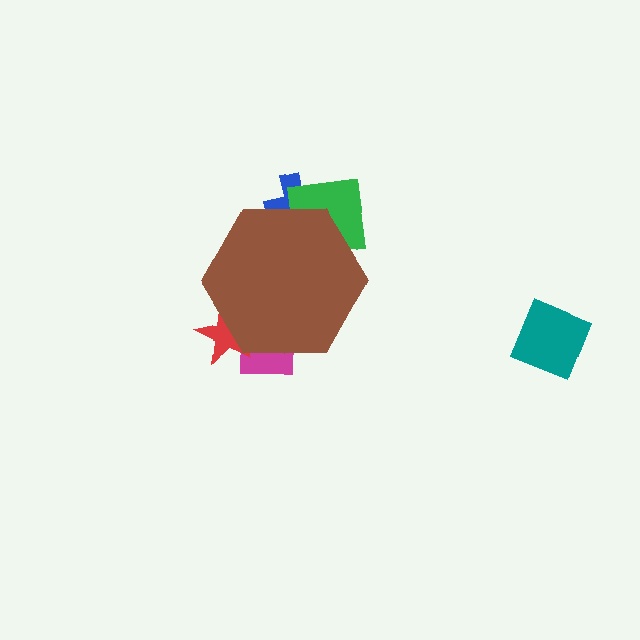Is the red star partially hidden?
Yes, the red star is partially hidden behind the brown hexagon.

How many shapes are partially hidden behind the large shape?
4 shapes are partially hidden.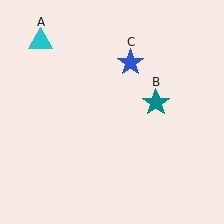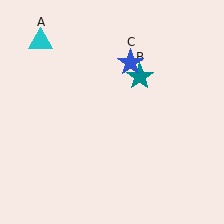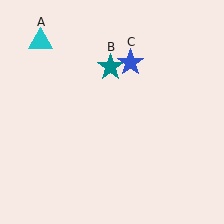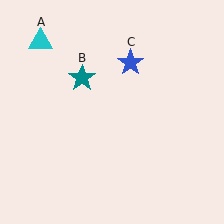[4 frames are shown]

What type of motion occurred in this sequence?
The teal star (object B) rotated counterclockwise around the center of the scene.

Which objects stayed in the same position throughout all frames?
Cyan triangle (object A) and blue star (object C) remained stationary.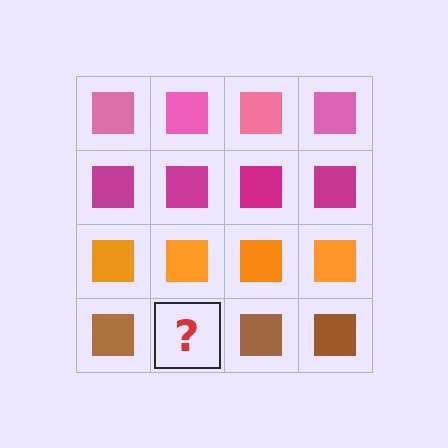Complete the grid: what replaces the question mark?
The question mark should be replaced with a brown square.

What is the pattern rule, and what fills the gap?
The rule is that each row has a consistent color. The gap should be filled with a brown square.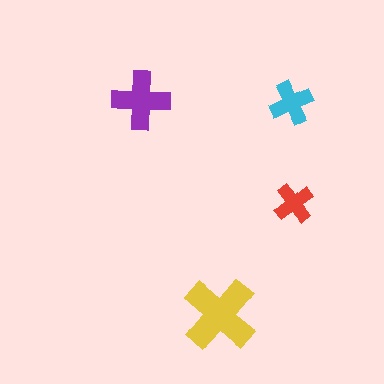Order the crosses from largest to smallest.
the yellow one, the purple one, the cyan one, the red one.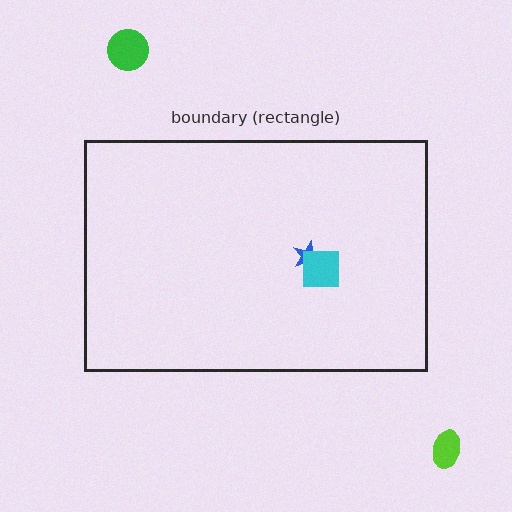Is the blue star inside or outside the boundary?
Inside.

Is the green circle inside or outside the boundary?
Outside.